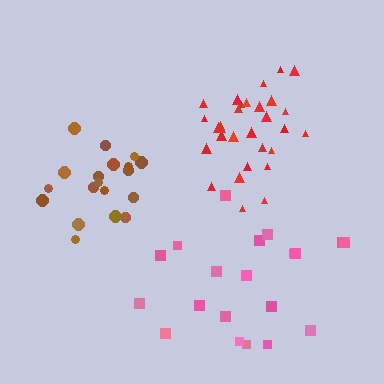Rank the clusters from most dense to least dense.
red, brown, pink.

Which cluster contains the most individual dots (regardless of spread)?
Red (30).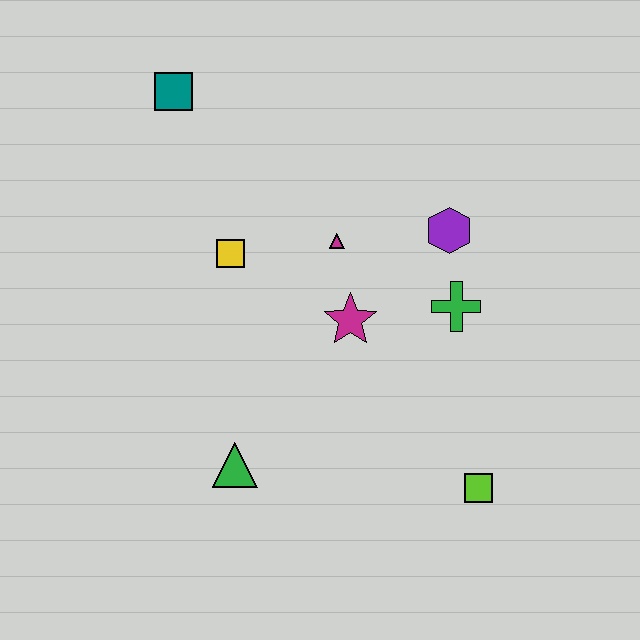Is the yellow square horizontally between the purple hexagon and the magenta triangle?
No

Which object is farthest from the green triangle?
The teal square is farthest from the green triangle.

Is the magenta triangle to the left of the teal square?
No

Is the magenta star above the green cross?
No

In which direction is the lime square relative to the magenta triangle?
The lime square is below the magenta triangle.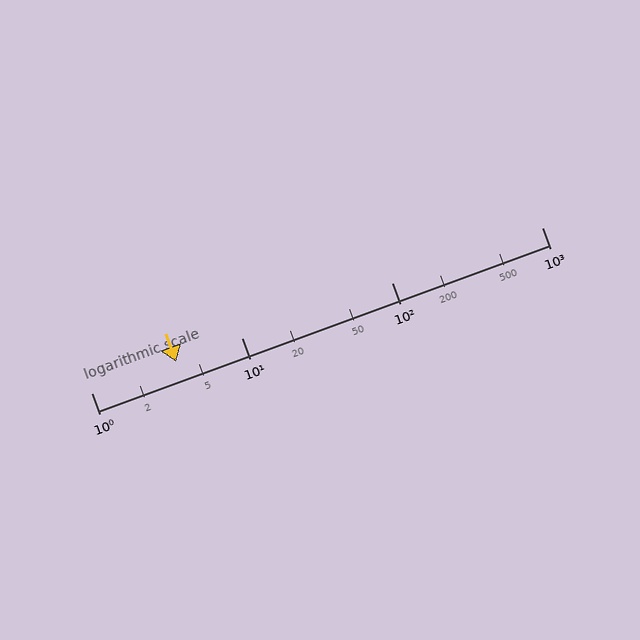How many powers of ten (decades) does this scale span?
The scale spans 3 decades, from 1 to 1000.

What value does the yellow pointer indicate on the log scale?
The pointer indicates approximately 3.7.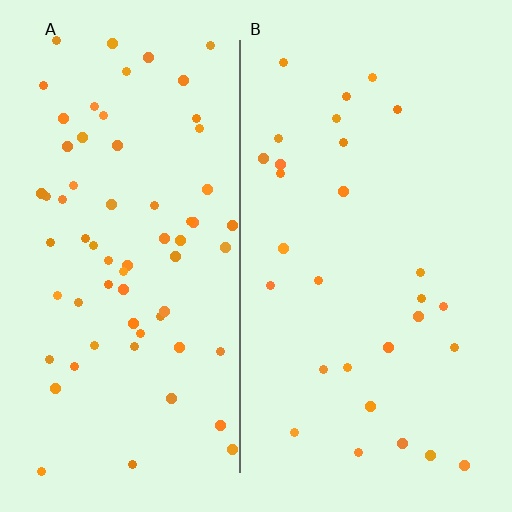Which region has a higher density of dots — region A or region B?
A (the left).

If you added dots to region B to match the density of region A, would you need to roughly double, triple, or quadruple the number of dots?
Approximately double.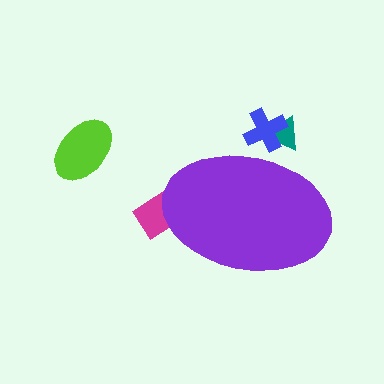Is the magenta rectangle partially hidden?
Yes, the magenta rectangle is partially hidden behind the purple ellipse.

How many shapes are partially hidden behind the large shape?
3 shapes are partially hidden.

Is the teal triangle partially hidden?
Yes, the teal triangle is partially hidden behind the purple ellipse.